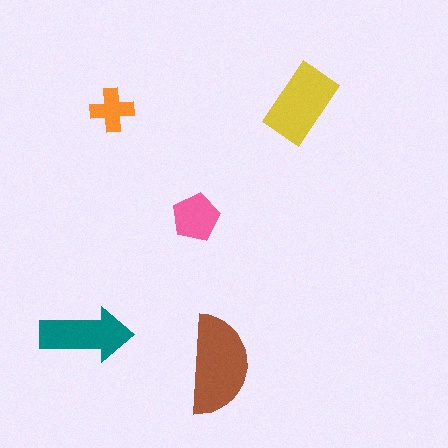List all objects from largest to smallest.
The brown semicircle, the yellow rectangle, the teal arrow, the pink pentagon, the orange cross.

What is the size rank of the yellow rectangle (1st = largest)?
2nd.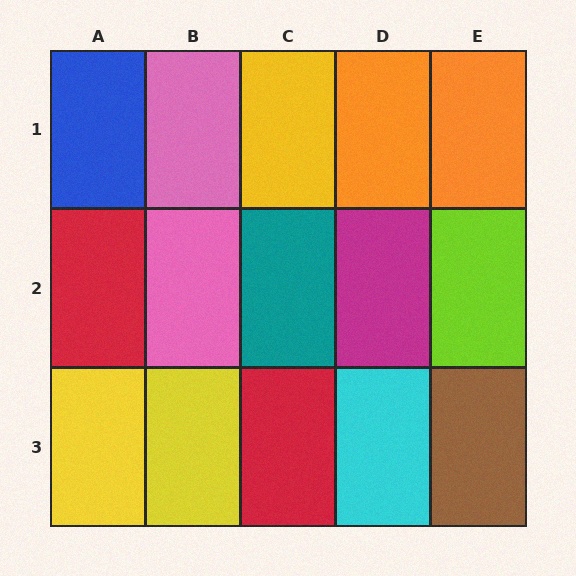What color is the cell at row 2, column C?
Teal.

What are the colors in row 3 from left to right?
Yellow, yellow, red, cyan, brown.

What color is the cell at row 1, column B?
Pink.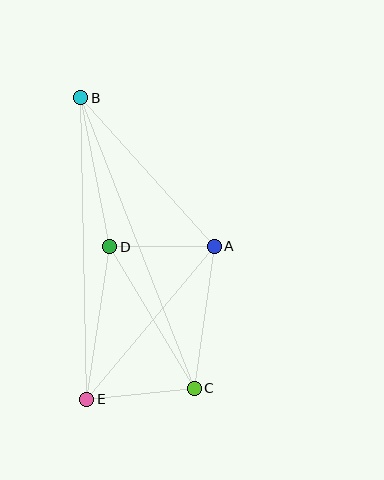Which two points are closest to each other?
Points A and D are closest to each other.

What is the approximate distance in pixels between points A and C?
The distance between A and C is approximately 143 pixels.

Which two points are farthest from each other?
Points B and C are farthest from each other.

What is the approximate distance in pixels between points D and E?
The distance between D and E is approximately 154 pixels.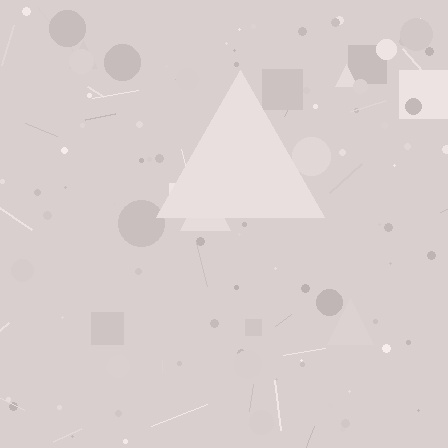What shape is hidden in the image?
A triangle is hidden in the image.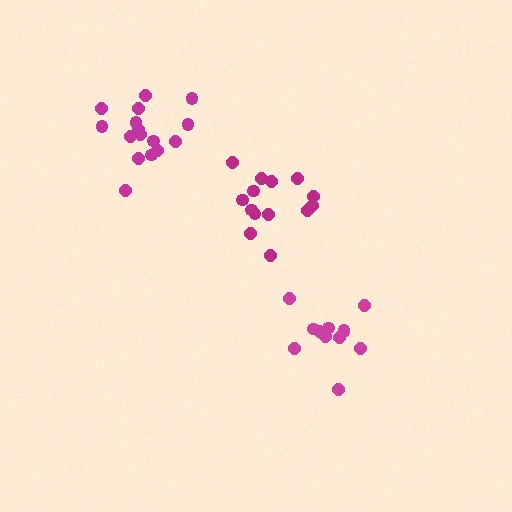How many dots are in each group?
Group 1: 14 dots, Group 2: 12 dots, Group 3: 16 dots (42 total).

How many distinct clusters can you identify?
There are 3 distinct clusters.